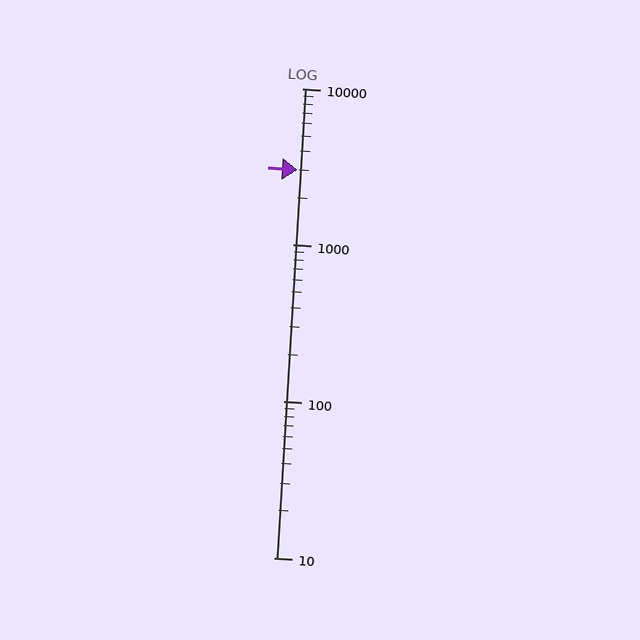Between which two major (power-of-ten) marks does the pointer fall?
The pointer is between 1000 and 10000.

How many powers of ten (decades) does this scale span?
The scale spans 3 decades, from 10 to 10000.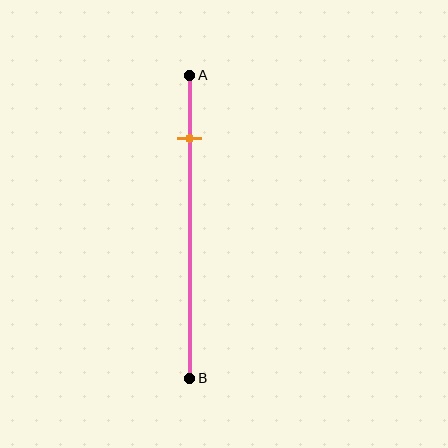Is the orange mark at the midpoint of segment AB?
No, the mark is at about 20% from A, not at the 50% midpoint.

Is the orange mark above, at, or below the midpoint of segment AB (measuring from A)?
The orange mark is above the midpoint of segment AB.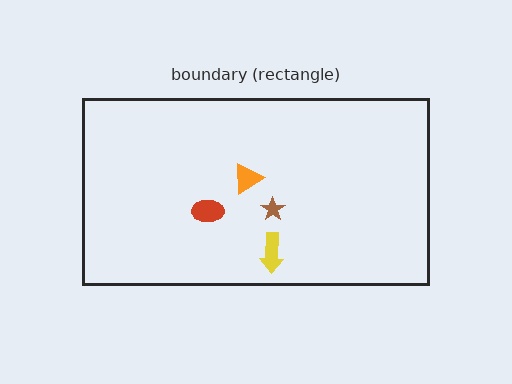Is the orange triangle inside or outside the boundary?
Inside.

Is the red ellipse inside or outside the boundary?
Inside.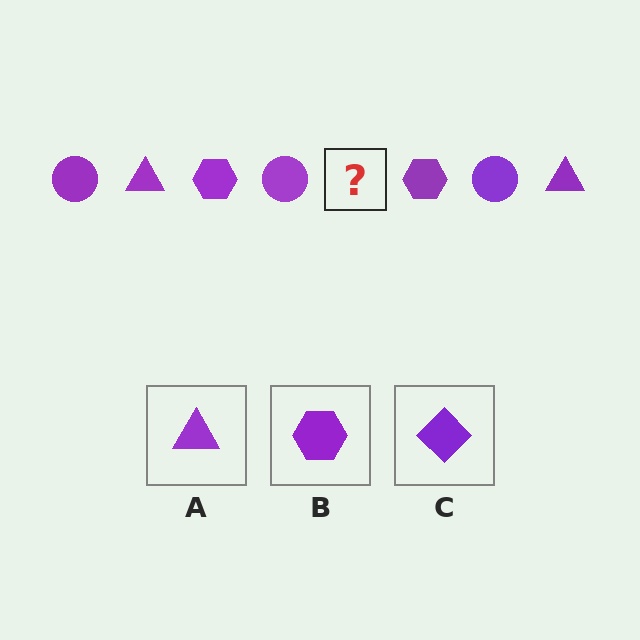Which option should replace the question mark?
Option A.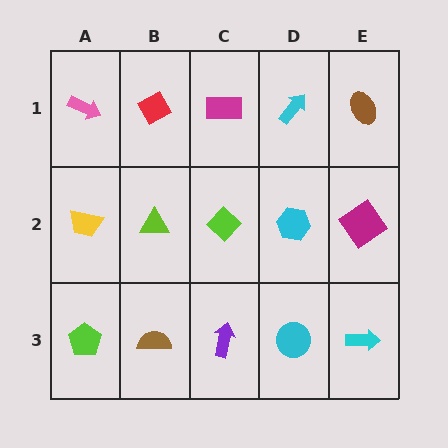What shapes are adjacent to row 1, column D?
A cyan hexagon (row 2, column D), a magenta rectangle (row 1, column C), a brown ellipse (row 1, column E).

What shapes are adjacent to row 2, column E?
A brown ellipse (row 1, column E), a cyan arrow (row 3, column E), a cyan hexagon (row 2, column D).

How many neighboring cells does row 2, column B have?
4.